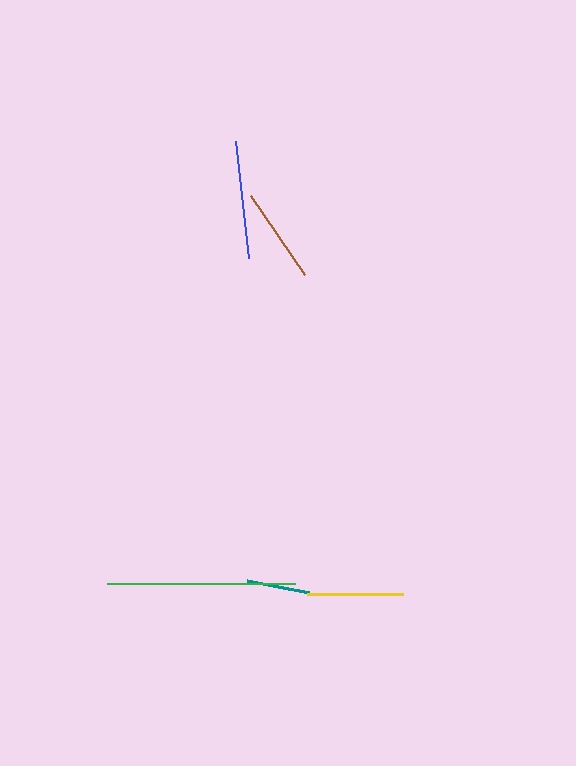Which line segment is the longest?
The green line is the longest at approximately 189 pixels.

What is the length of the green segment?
The green segment is approximately 189 pixels long.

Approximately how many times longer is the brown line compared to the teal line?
The brown line is approximately 1.5 times the length of the teal line.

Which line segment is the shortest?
The teal line is the shortest at approximately 63 pixels.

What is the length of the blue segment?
The blue segment is approximately 117 pixels long.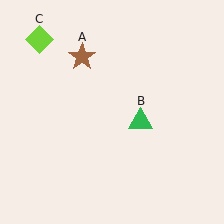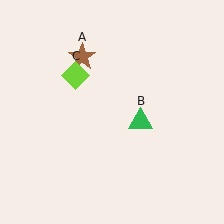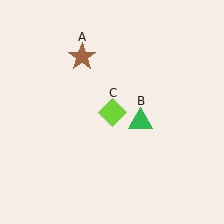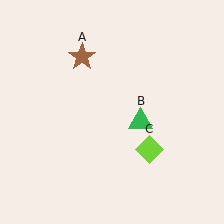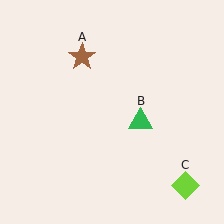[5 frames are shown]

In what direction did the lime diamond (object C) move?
The lime diamond (object C) moved down and to the right.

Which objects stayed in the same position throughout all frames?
Brown star (object A) and green triangle (object B) remained stationary.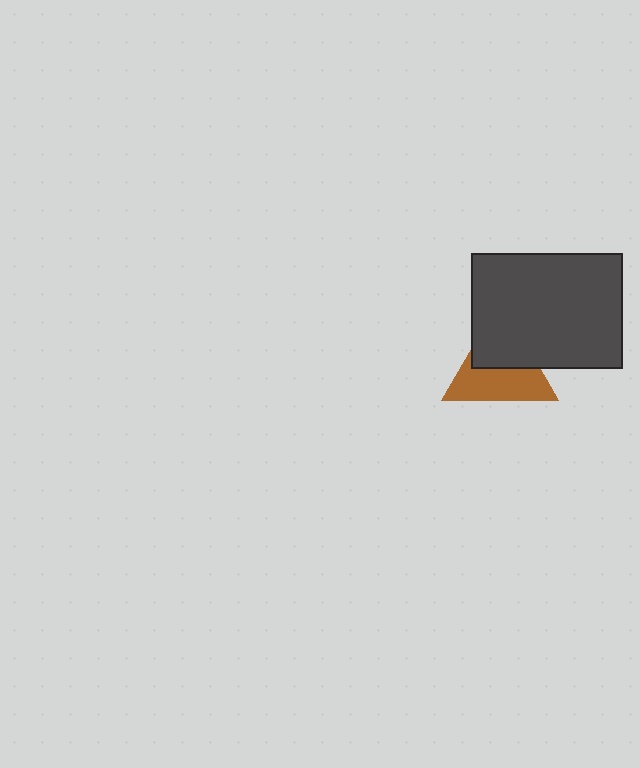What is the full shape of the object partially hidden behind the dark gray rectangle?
The partially hidden object is a brown triangle.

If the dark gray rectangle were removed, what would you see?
You would see the complete brown triangle.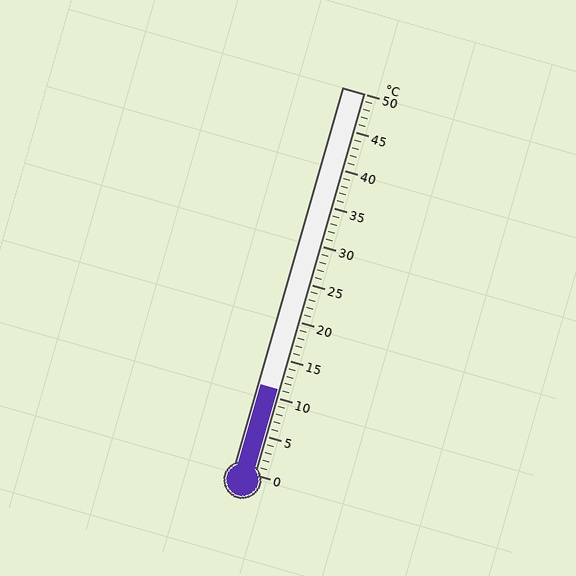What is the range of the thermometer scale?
The thermometer scale ranges from 0°C to 50°C.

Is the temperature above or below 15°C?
The temperature is below 15°C.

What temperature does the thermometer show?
The thermometer shows approximately 11°C.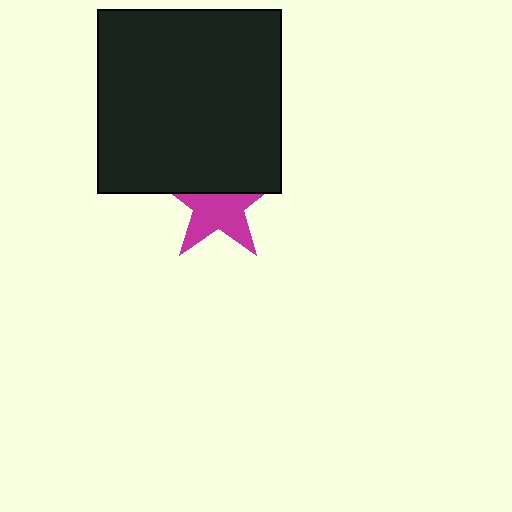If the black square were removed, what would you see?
You would see the complete magenta star.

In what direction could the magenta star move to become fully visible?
The magenta star could move down. That would shift it out from behind the black square entirely.